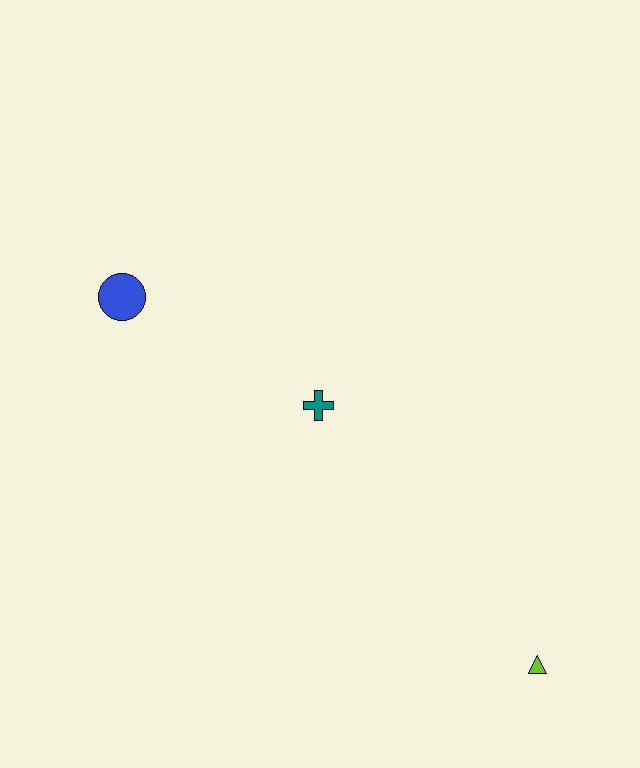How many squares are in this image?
There are no squares.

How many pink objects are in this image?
There are no pink objects.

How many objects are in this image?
There are 3 objects.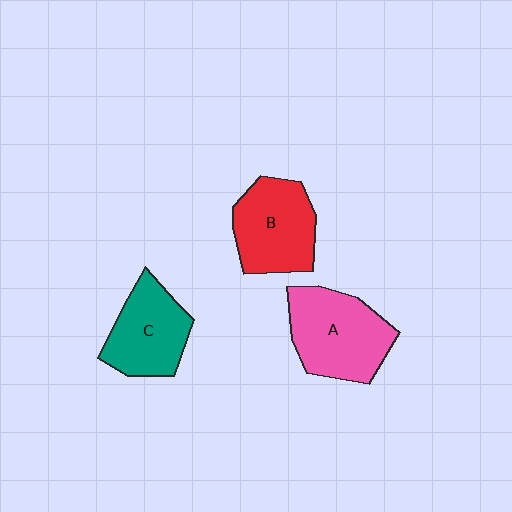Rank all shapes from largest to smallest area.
From largest to smallest: A (pink), B (red), C (teal).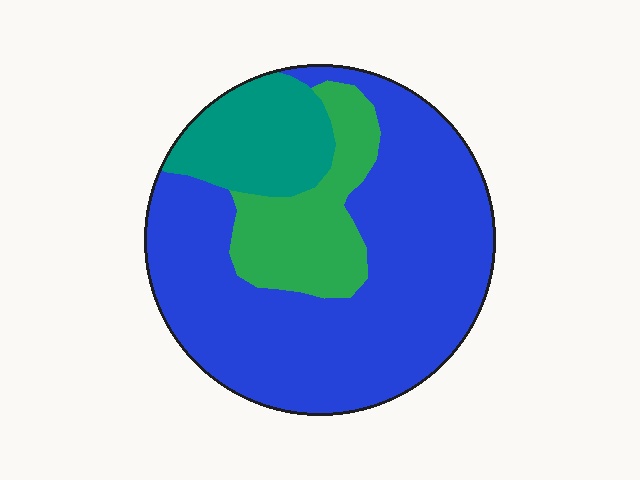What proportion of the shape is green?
Green covers roughly 20% of the shape.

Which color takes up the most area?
Blue, at roughly 65%.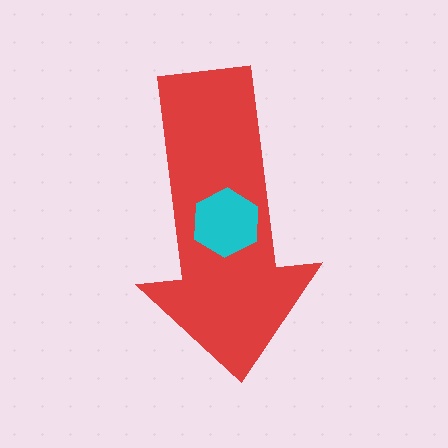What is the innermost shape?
The cyan hexagon.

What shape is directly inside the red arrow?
The cyan hexagon.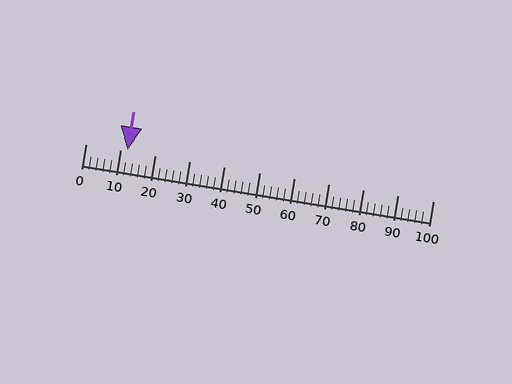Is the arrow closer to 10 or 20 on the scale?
The arrow is closer to 10.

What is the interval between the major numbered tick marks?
The major tick marks are spaced 10 units apart.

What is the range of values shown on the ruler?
The ruler shows values from 0 to 100.